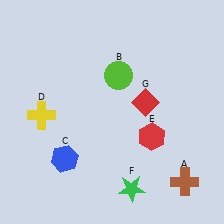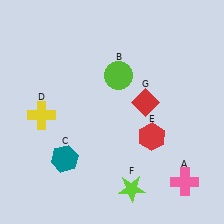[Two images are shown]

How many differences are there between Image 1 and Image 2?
There are 3 differences between the two images.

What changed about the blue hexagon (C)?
In Image 1, C is blue. In Image 2, it changed to teal.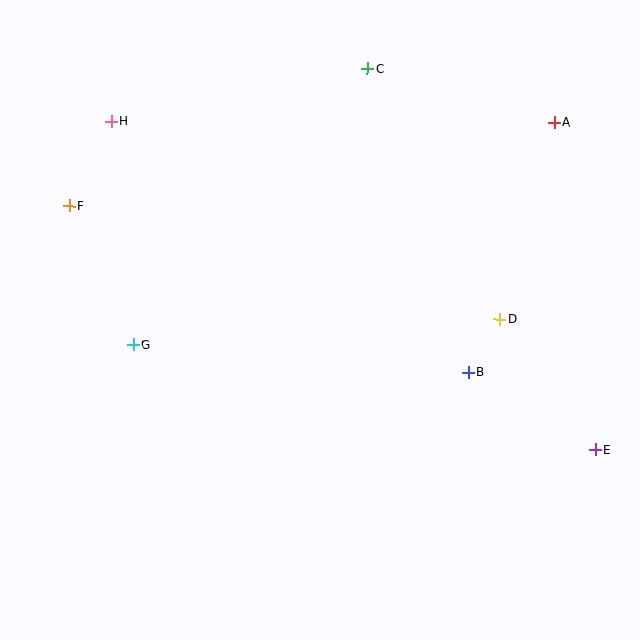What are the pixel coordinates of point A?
Point A is at (554, 123).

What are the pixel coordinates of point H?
Point H is at (111, 121).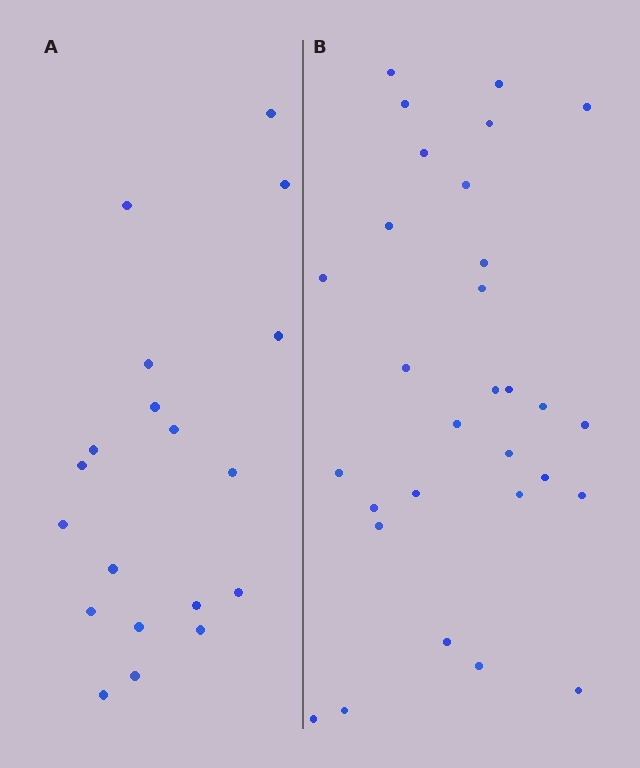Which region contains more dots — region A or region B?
Region B (the right region) has more dots.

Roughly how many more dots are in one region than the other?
Region B has roughly 12 or so more dots than region A.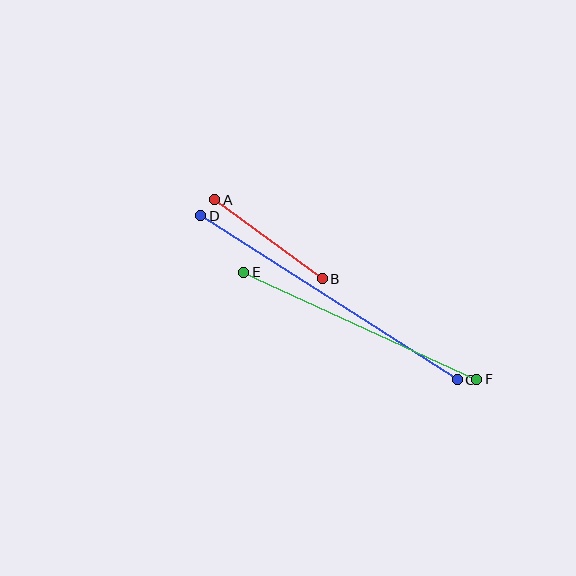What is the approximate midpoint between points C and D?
The midpoint is at approximately (329, 298) pixels.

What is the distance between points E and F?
The distance is approximately 257 pixels.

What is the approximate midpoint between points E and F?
The midpoint is at approximately (360, 326) pixels.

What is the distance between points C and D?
The distance is approximately 305 pixels.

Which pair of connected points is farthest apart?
Points C and D are farthest apart.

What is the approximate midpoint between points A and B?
The midpoint is at approximately (268, 239) pixels.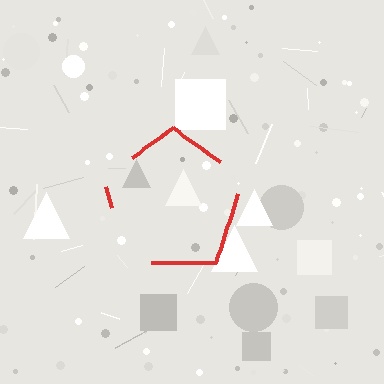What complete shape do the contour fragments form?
The contour fragments form a pentagon.